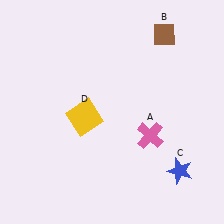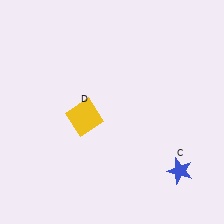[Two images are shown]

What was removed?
The brown diamond (B), the pink cross (A) were removed in Image 2.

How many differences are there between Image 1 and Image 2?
There are 2 differences between the two images.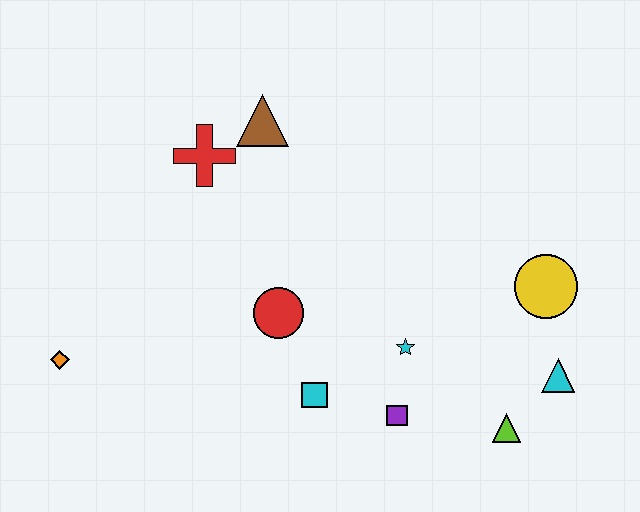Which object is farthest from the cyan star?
The orange diamond is farthest from the cyan star.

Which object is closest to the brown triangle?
The red cross is closest to the brown triangle.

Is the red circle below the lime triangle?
No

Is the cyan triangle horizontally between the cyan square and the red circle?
No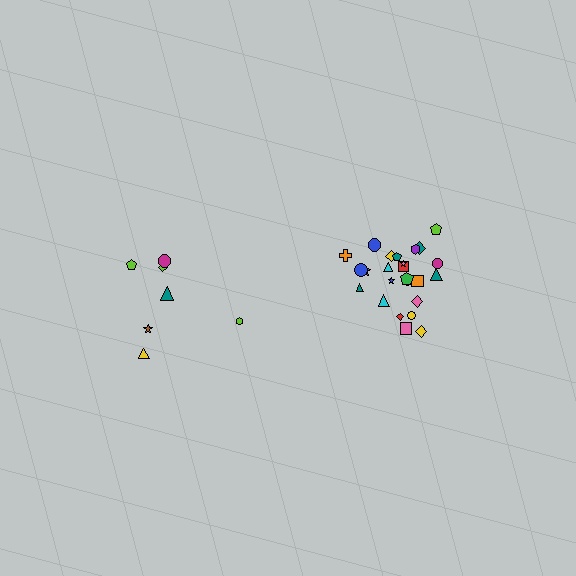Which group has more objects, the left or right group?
The right group.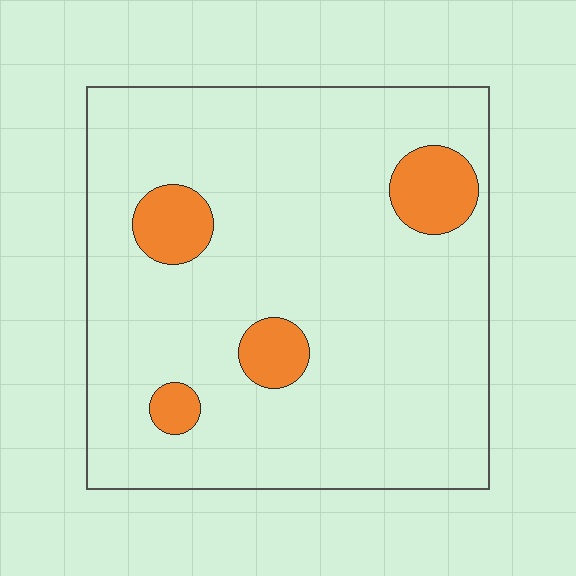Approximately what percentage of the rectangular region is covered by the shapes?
Approximately 10%.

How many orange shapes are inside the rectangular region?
4.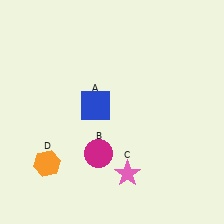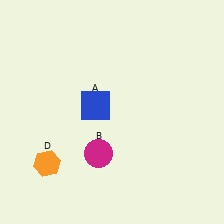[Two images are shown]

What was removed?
The pink star (C) was removed in Image 2.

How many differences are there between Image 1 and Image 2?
There is 1 difference between the two images.